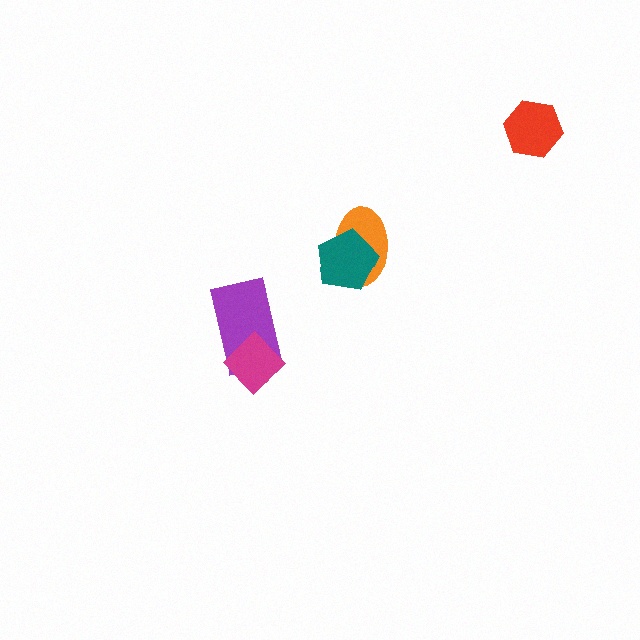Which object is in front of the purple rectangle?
The magenta diamond is in front of the purple rectangle.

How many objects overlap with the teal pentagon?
1 object overlaps with the teal pentagon.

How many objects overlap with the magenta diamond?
1 object overlaps with the magenta diamond.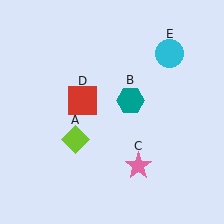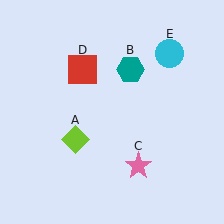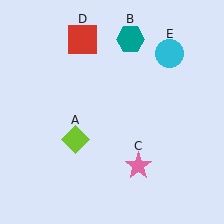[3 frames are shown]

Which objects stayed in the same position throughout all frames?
Lime diamond (object A) and pink star (object C) and cyan circle (object E) remained stationary.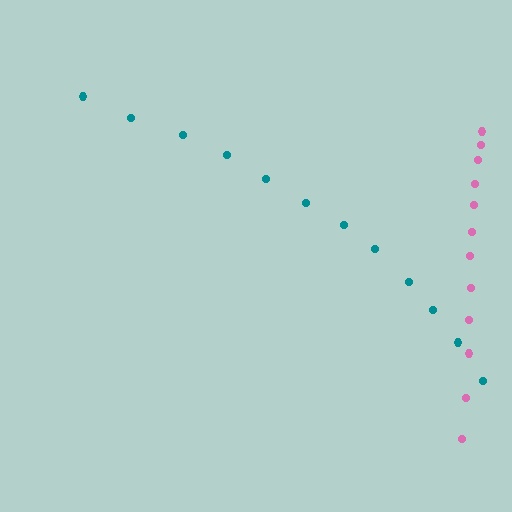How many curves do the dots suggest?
There are 2 distinct paths.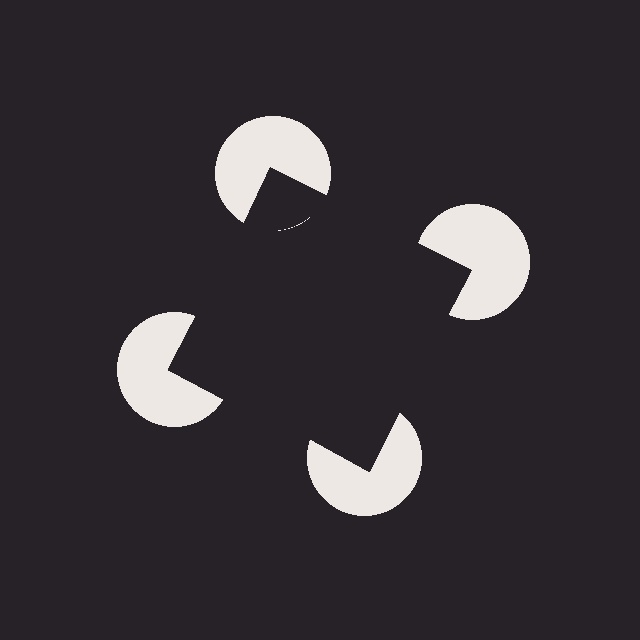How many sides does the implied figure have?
4 sides.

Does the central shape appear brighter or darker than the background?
It typically appears slightly darker than the background, even though no actual brightness change is drawn.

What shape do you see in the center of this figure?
An illusory square — its edges are inferred from the aligned wedge cuts in the pac-man discs, not physically drawn.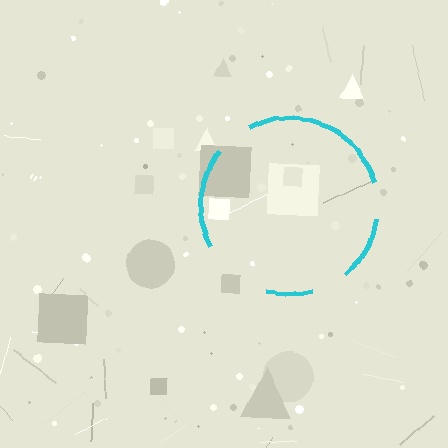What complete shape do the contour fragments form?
The contour fragments form a circle.